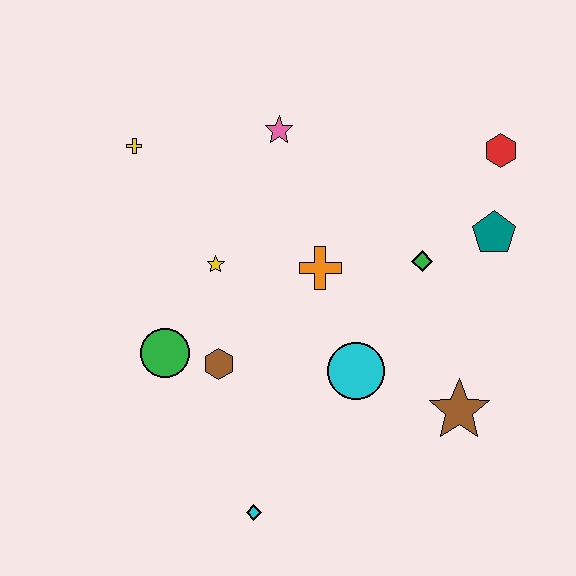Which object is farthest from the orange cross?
The cyan diamond is farthest from the orange cross.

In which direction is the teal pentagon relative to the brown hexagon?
The teal pentagon is to the right of the brown hexagon.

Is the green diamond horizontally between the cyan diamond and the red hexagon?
Yes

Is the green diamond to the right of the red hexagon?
No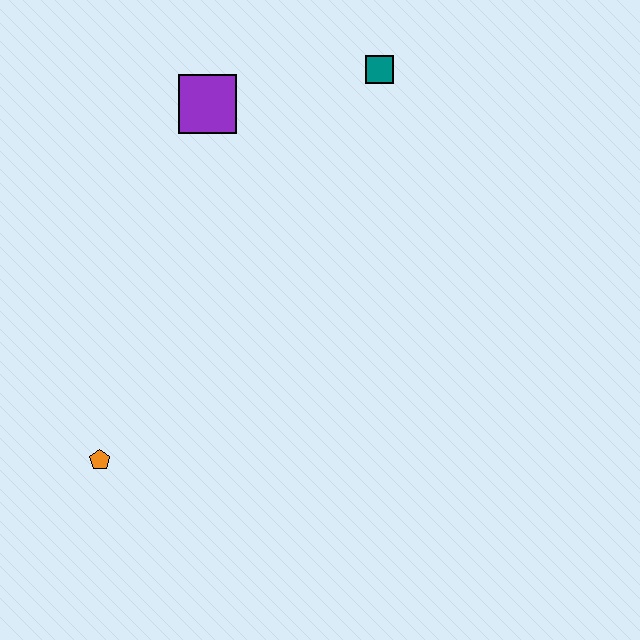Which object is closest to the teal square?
The purple square is closest to the teal square.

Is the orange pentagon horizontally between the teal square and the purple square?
No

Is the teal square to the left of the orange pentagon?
No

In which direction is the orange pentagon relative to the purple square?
The orange pentagon is below the purple square.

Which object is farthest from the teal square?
The orange pentagon is farthest from the teal square.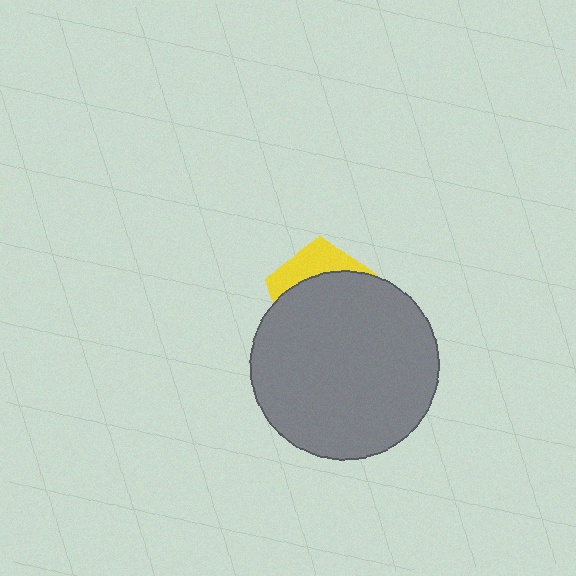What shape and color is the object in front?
The object in front is a gray circle.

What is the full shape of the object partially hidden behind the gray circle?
The partially hidden object is a yellow pentagon.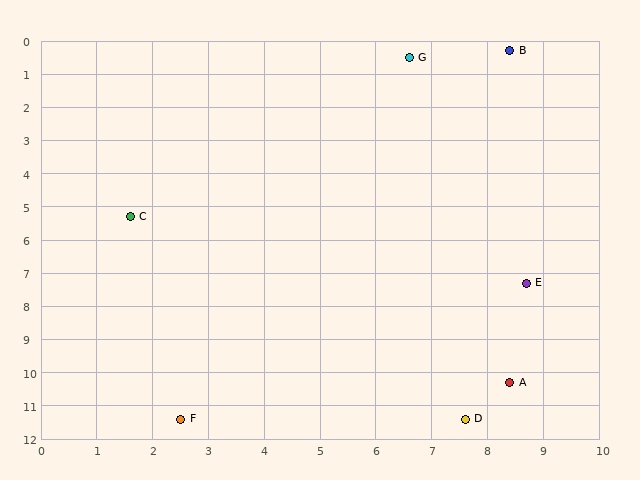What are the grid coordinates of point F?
Point F is at approximately (2.5, 11.4).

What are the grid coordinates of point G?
Point G is at approximately (6.6, 0.5).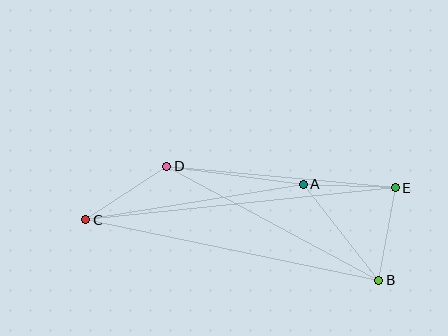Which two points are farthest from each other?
Points C and E are farthest from each other.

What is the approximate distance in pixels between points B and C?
The distance between B and C is approximately 299 pixels.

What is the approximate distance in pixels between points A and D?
The distance between A and D is approximately 138 pixels.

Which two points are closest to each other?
Points A and E are closest to each other.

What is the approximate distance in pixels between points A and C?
The distance between A and C is approximately 220 pixels.